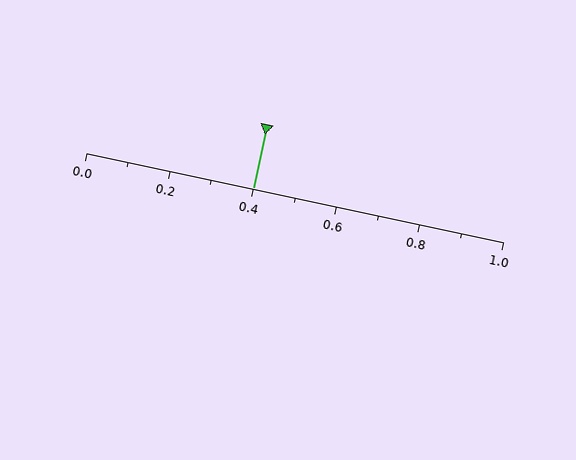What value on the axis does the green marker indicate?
The marker indicates approximately 0.4.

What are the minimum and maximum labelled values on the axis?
The axis runs from 0.0 to 1.0.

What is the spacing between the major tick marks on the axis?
The major ticks are spaced 0.2 apart.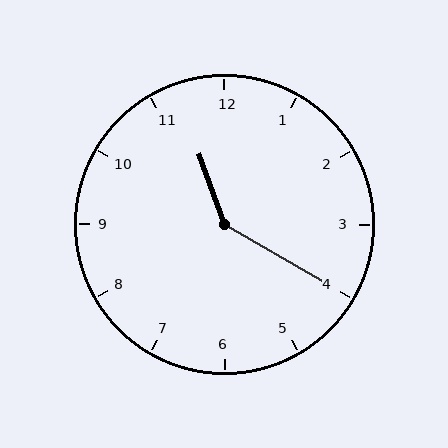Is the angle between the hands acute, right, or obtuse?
It is obtuse.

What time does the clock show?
11:20.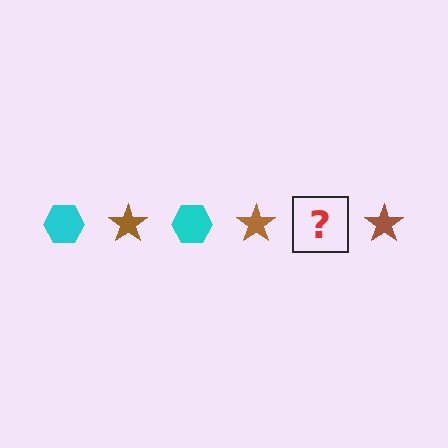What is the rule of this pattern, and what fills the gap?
The rule is that the pattern alternates between cyan hexagon and brown star. The gap should be filled with a cyan hexagon.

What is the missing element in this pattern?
The missing element is a cyan hexagon.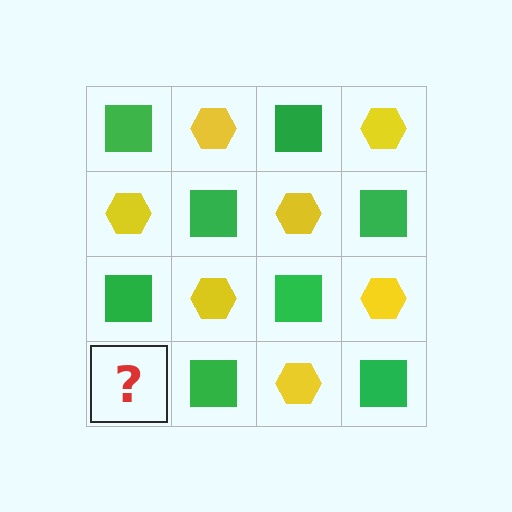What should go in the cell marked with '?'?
The missing cell should contain a yellow hexagon.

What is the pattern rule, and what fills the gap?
The rule is that it alternates green square and yellow hexagon in a checkerboard pattern. The gap should be filled with a yellow hexagon.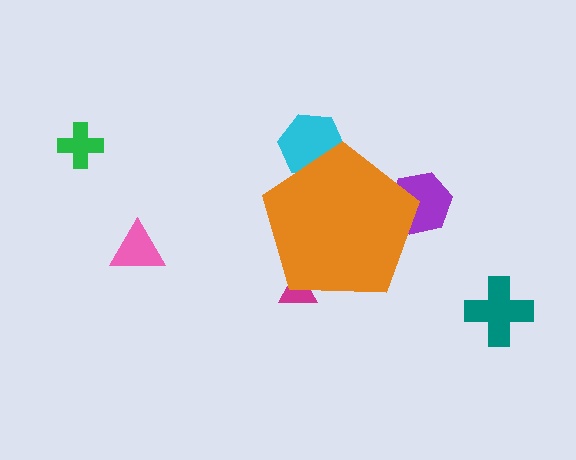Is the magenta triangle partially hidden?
Yes, the magenta triangle is partially hidden behind the orange pentagon.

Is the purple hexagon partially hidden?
Yes, the purple hexagon is partially hidden behind the orange pentagon.